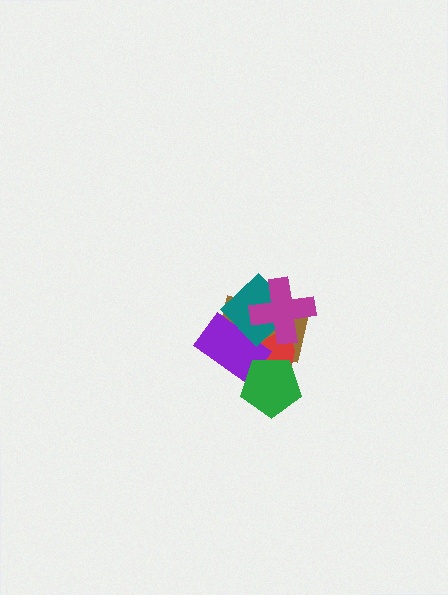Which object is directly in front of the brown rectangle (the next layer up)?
The red ellipse is directly in front of the brown rectangle.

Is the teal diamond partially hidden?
Yes, it is partially covered by another shape.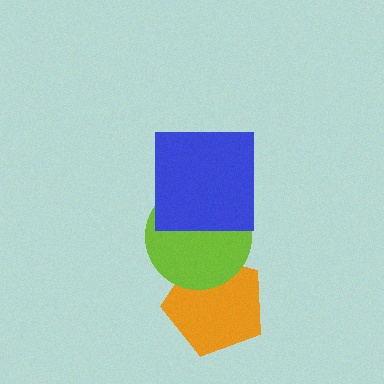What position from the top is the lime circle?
The lime circle is 2nd from the top.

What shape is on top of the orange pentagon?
The lime circle is on top of the orange pentagon.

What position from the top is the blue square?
The blue square is 1st from the top.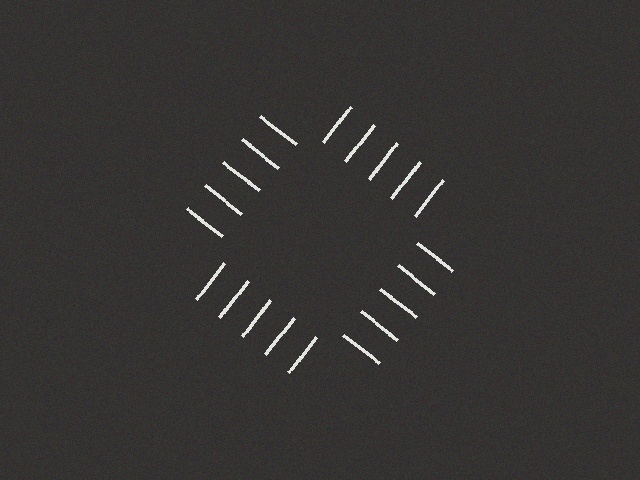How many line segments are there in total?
20 — 5 along each of the 4 edges.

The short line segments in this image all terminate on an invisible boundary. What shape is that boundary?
An illusory square — the line segments terminate on its edges but no continuous stroke is drawn.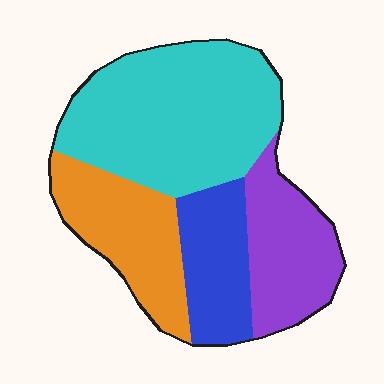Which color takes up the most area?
Cyan, at roughly 40%.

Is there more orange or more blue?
Orange.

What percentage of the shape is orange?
Orange covers 21% of the shape.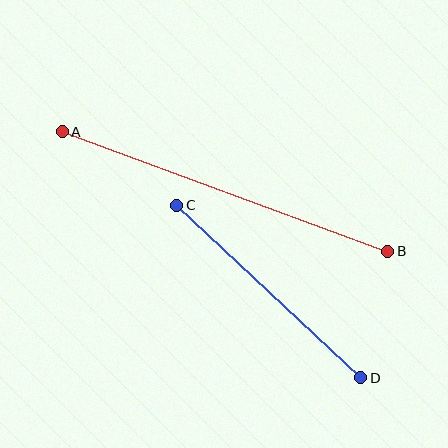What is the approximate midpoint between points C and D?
The midpoint is at approximately (269, 292) pixels.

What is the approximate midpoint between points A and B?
The midpoint is at approximately (225, 192) pixels.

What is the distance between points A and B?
The distance is approximately 347 pixels.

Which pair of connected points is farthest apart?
Points A and B are farthest apart.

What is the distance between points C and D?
The distance is approximately 252 pixels.